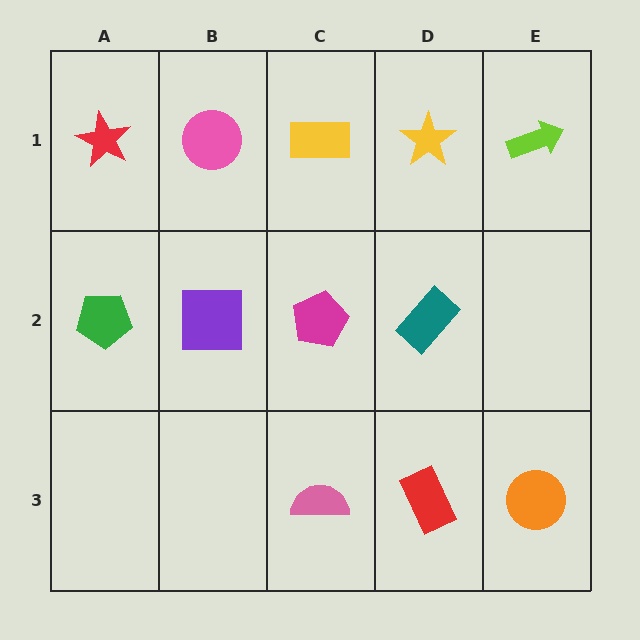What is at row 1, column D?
A yellow star.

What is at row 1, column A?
A red star.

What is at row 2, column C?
A magenta pentagon.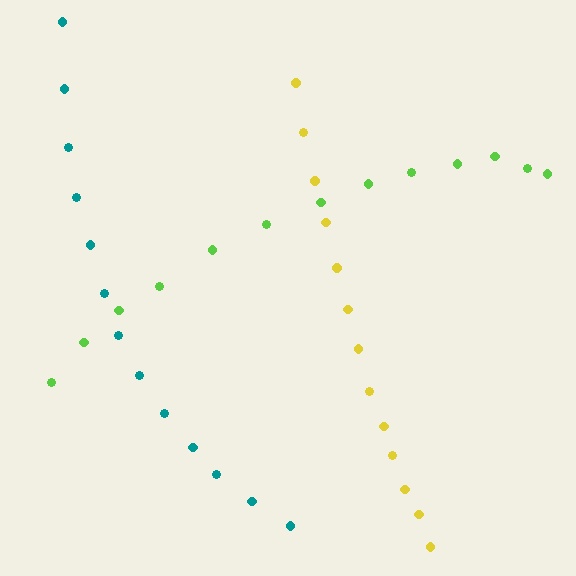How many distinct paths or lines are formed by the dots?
There are 3 distinct paths.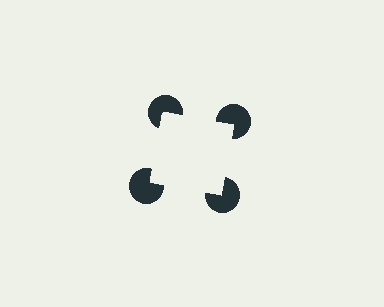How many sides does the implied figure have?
4 sides.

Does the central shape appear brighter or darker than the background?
It typically appears slightly brighter than the background, even though no actual brightness change is drawn.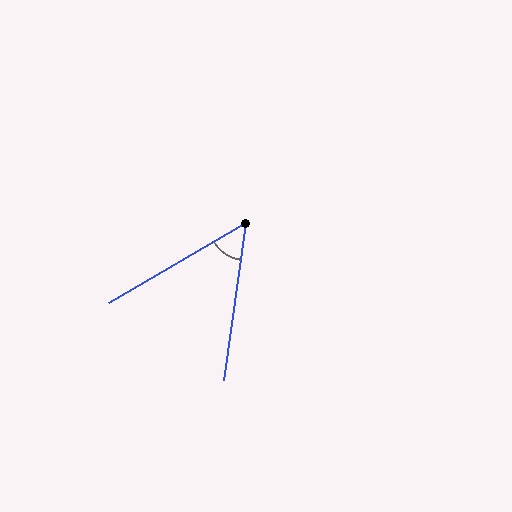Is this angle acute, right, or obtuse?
It is acute.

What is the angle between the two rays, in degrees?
Approximately 52 degrees.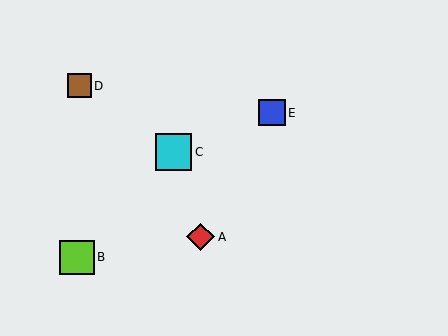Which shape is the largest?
The cyan square (labeled C) is the largest.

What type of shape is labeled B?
Shape B is a lime square.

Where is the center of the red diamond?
The center of the red diamond is at (201, 237).